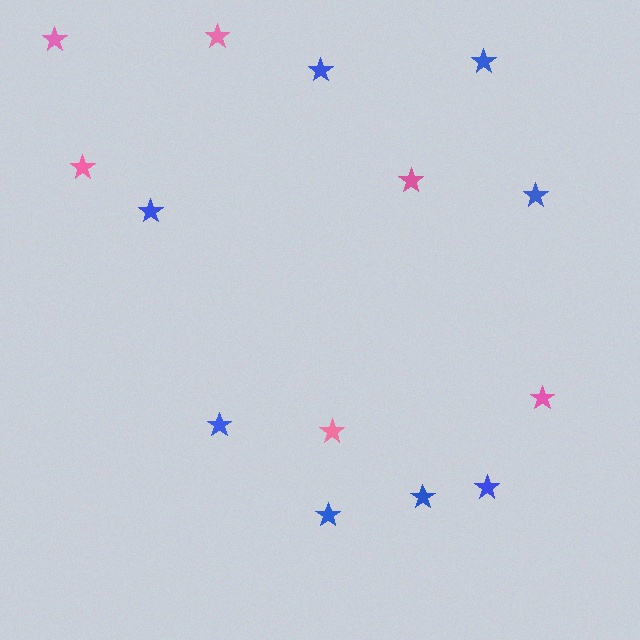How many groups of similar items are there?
There are 2 groups: one group of pink stars (6) and one group of blue stars (8).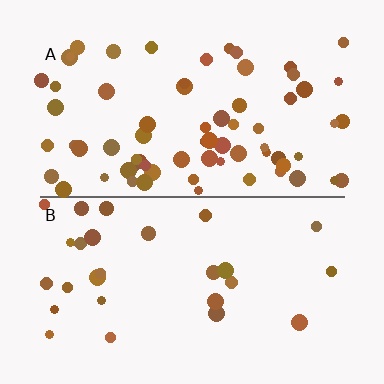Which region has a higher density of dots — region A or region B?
A (the top).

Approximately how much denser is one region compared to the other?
Approximately 2.5× — region A over region B.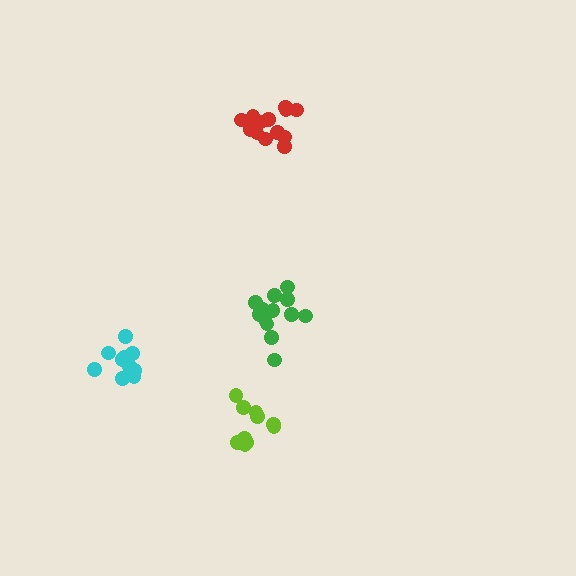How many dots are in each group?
Group 1: 13 dots, Group 2: 13 dots, Group 3: 10 dots, Group 4: 10 dots (46 total).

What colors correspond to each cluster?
The clusters are colored: red, green, cyan, lime.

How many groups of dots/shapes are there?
There are 4 groups.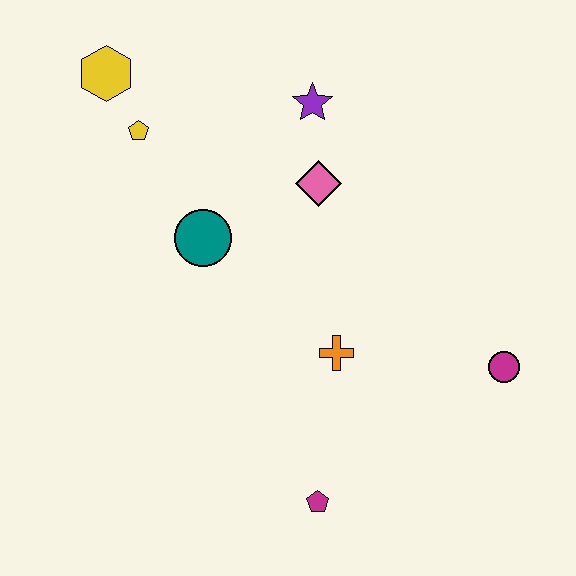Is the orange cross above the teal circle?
No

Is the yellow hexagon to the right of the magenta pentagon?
No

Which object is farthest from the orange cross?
The yellow hexagon is farthest from the orange cross.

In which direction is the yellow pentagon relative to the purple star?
The yellow pentagon is to the left of the purple star.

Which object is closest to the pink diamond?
The purple star is closest to the pink diamond.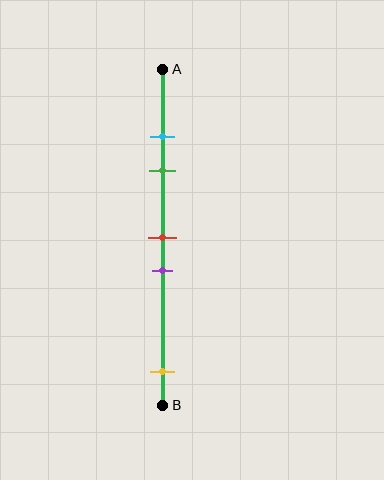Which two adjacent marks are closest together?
The cyan and green marks are the closest adjacent pair.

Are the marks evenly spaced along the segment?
No, the marks are not evenly spaced.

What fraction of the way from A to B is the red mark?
The red mark is approximately 50% (0.5) of the way from A to B.